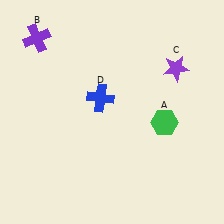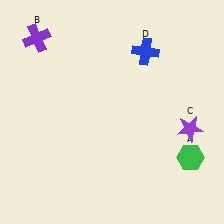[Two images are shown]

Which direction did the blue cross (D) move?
The blue cross (D) moved up.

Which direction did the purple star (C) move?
The purple star (C) moved down.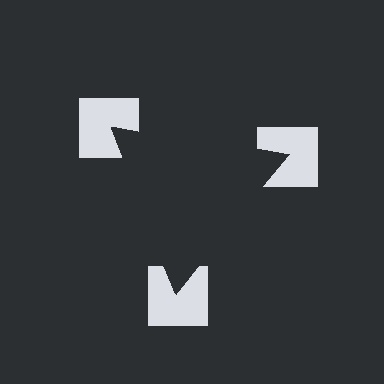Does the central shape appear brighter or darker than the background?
It typically appears slightly darker than the background, even though no actual brightness change is drawn.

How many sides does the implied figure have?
3 sides.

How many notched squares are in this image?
There are 3 — one at each vertex of the illusory triangle.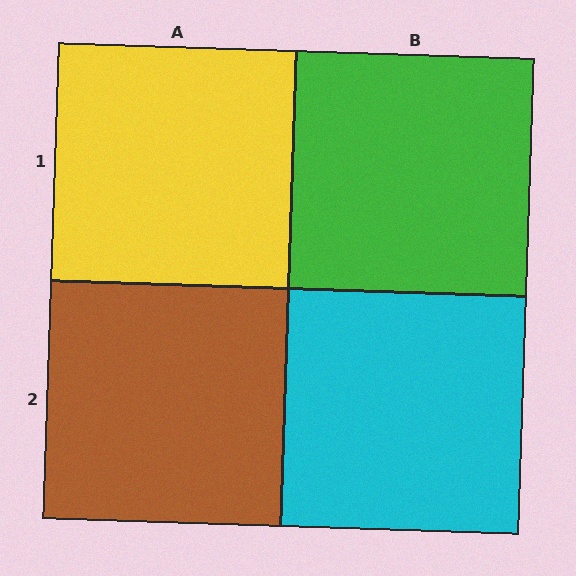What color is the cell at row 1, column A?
Yellow.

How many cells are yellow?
1 cell is yellow.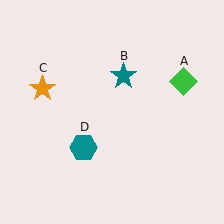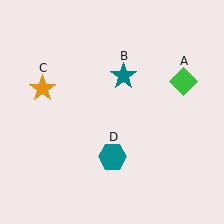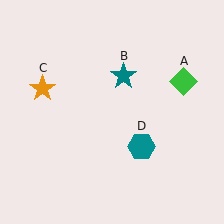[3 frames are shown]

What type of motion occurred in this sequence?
The teal hexagon (object D) rotated counterclockwise around the center of the scene.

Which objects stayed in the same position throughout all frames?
Green diamond (object A) and teal star (object B) and orange star (object C) remained stationary.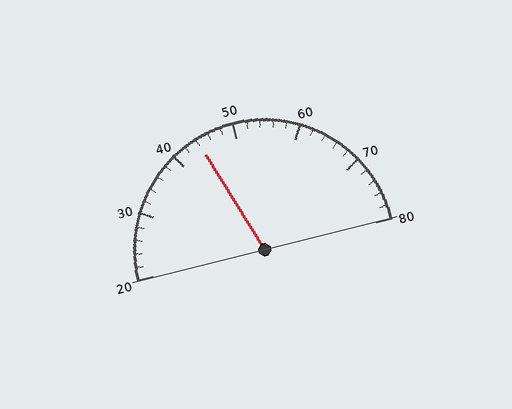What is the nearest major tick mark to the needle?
The nearest major tick mark is 40.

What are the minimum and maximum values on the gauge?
The gauge ranges from 20 to 80.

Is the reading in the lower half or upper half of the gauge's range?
The reading is in the lower half of the range (20 to 80).